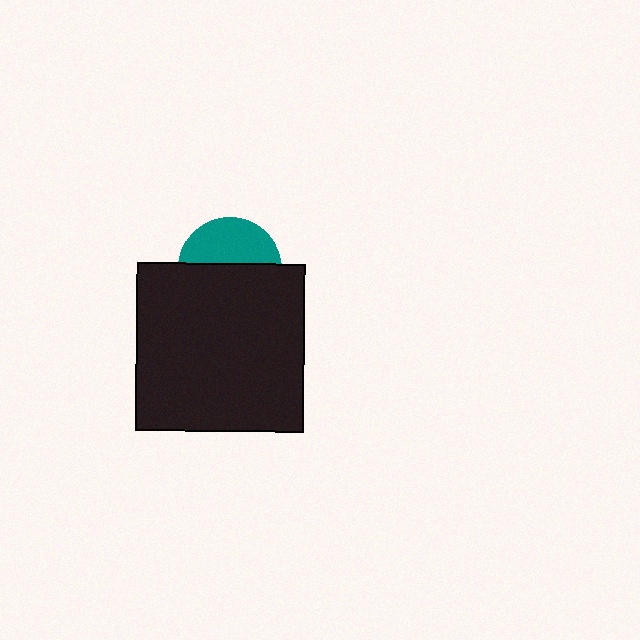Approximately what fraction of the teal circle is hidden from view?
Roughly 58% of the teal circle is hidden behind the black square.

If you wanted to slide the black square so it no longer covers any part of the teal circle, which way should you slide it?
Slide it down — that is the most direct way to separate the two shapes.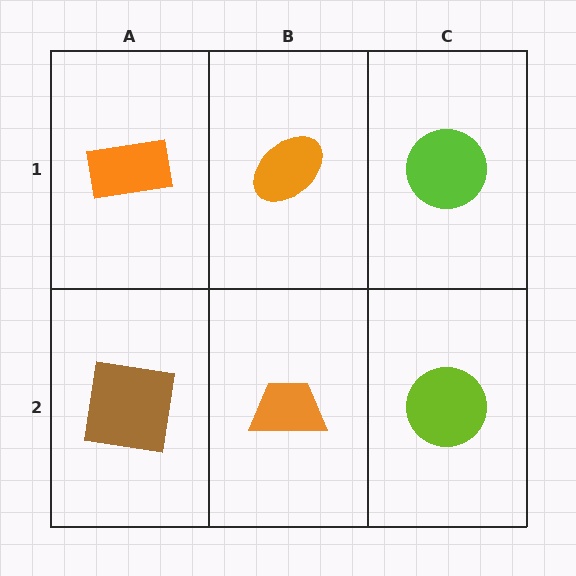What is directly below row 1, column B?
An orange trapezoid.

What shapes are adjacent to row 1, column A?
A brown square (row 2, column A), an orange ellipse (row 1, column B).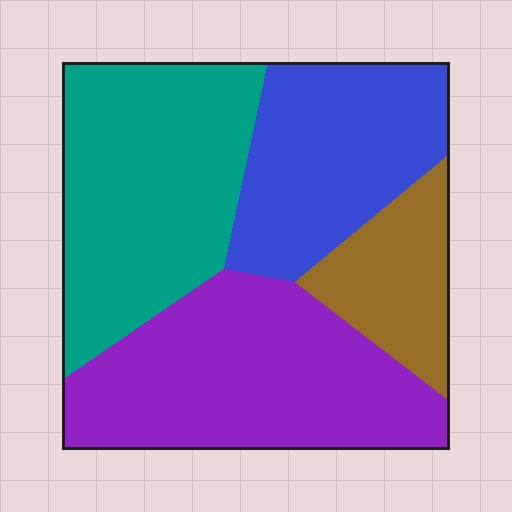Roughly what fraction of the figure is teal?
Teal takes up between a sixth and a third of the figure.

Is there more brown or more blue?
Blue.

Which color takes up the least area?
Brown, at roughly 15%.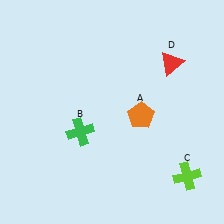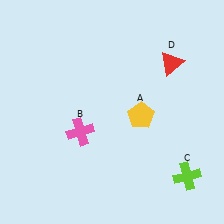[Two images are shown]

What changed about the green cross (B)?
In Image 1, B is green. In Image 2, it changed to pink.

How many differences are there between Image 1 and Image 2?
There are 2 differences between the two images.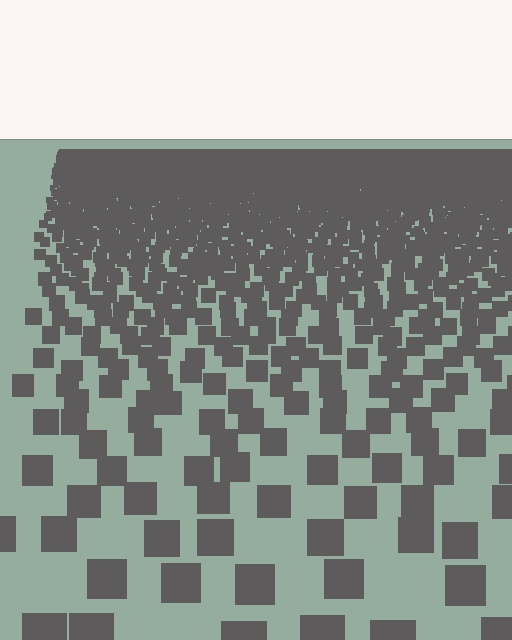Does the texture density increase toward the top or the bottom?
Density increases toward the top.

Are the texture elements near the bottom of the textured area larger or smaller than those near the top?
Larger. Near the bottom, elements are closer to the viewer and appear at a bigger on-screen size.